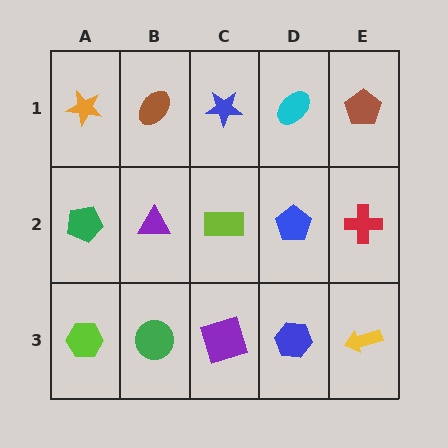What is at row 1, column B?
A brown ellipse.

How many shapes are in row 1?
5 shapes.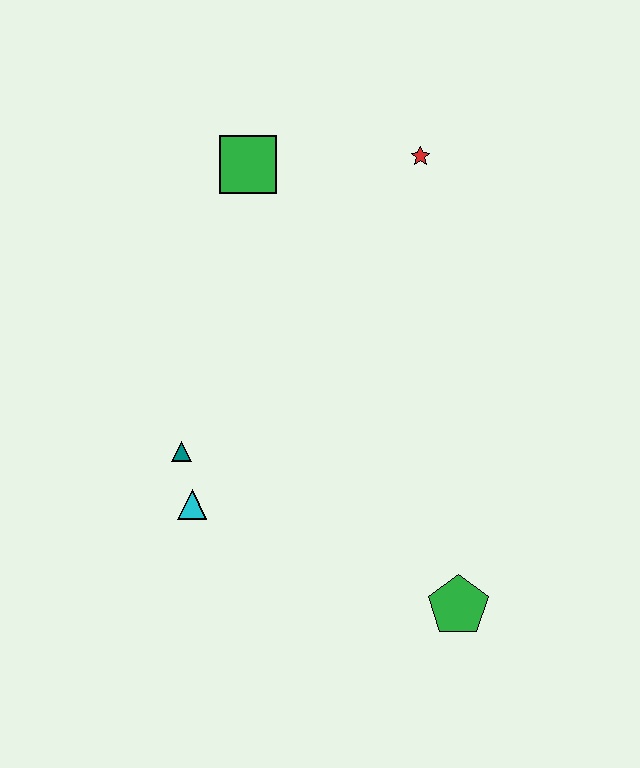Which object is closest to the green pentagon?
The cyan triangle is closest to the green pentagon.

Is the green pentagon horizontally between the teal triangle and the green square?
No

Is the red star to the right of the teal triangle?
Yes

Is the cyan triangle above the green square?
No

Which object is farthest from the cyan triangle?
The red star is farthest from the cyan triangle.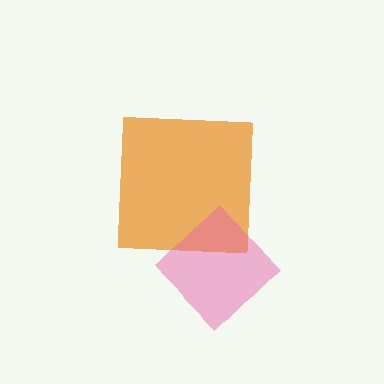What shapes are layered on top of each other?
The layered shapes are: an orange square, a pink diamond.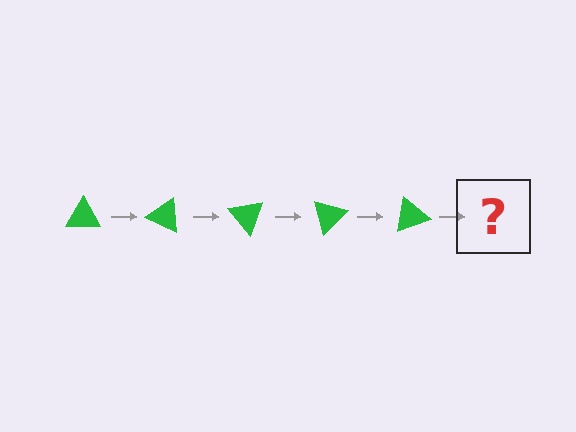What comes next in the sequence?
The next element should be a green triangle rotated 125 degrees.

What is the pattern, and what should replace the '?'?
The pattern is that the triangle rotates 25 degrees each step. The '?' should be a green triangle rotated 125 degrees.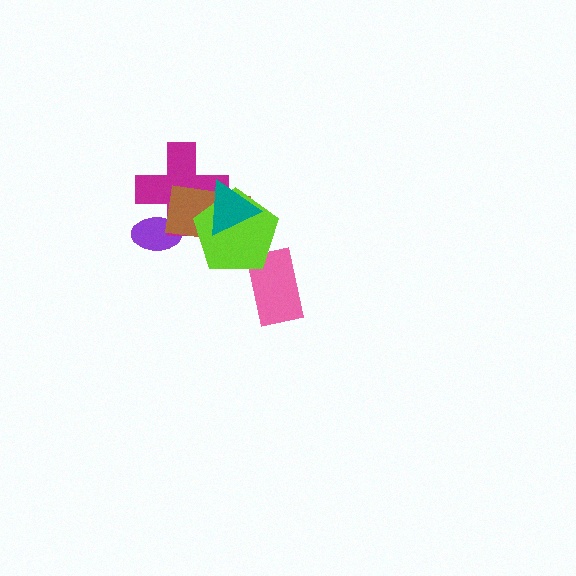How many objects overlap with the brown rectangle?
4 objects overlap with the brown rectangle.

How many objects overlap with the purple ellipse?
2 objects overlap with the purple ellipse.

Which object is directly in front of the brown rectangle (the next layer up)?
The lime pentagon is directly in front of the brown rectangle.